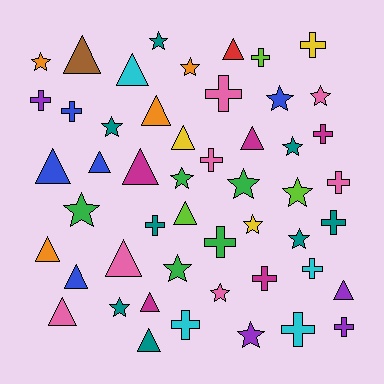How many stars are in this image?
There are 17 stars.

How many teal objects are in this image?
There are 8 teal objects.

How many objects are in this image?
There are 50 objects.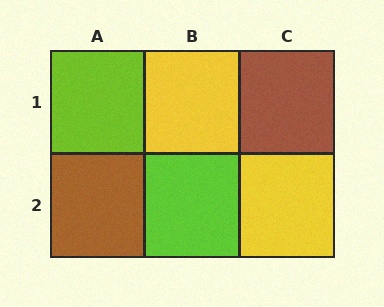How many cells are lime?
2 cells are lime.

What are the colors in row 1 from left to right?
Lime, yellow, brown.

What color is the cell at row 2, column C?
Yellow.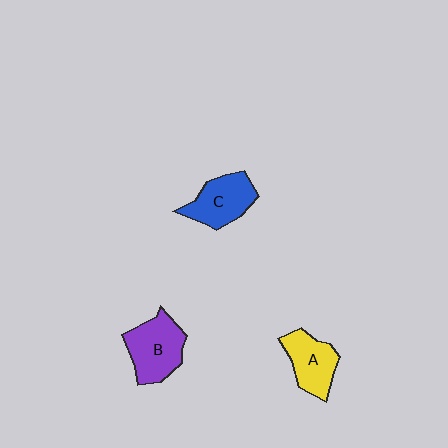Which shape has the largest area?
Shape B (purple).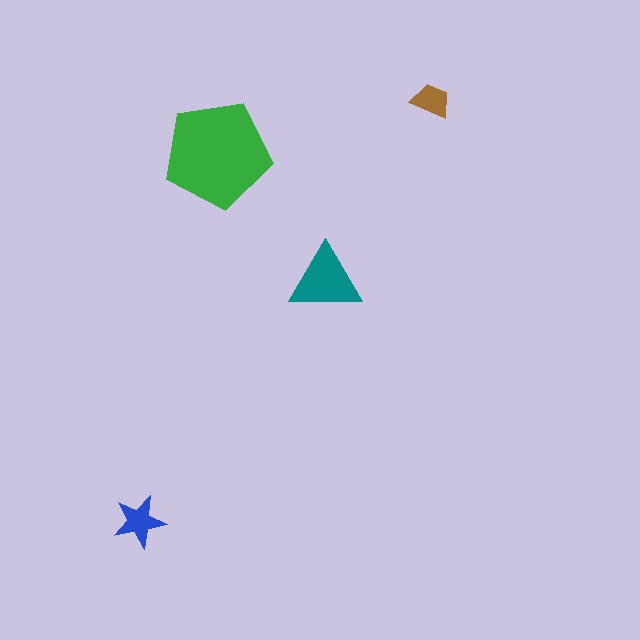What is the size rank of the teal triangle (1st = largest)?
2nd.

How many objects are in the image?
There are 4 objects in the image.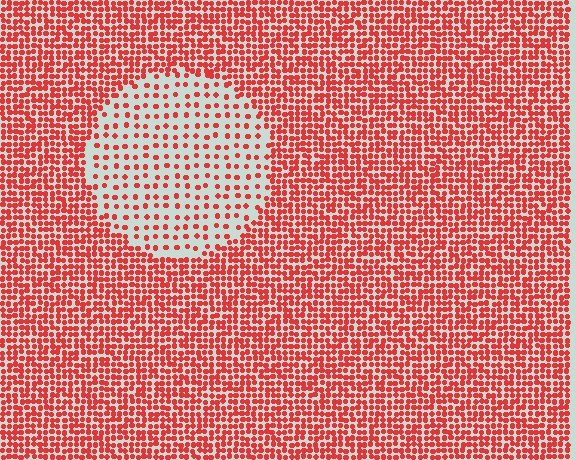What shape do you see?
I see a circle.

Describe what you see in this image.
The image contains small red elements arranged at two different densities. A circle-shaped region is visible where the elements are less densely packed than the surrounding area.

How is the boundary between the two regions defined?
The boundary is defined by a change in element density (approximately 2.7x ratio). All elements are the same color, size, and shape.